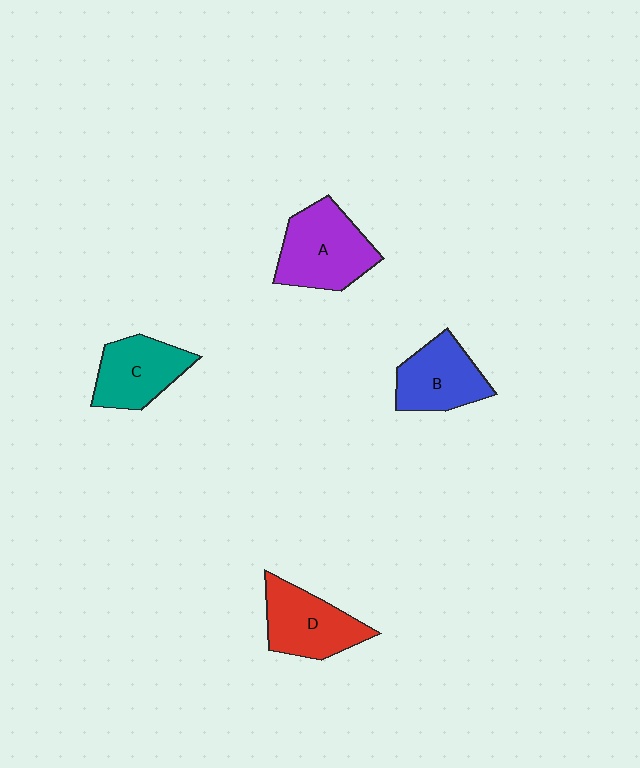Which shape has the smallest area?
Shape B (blue).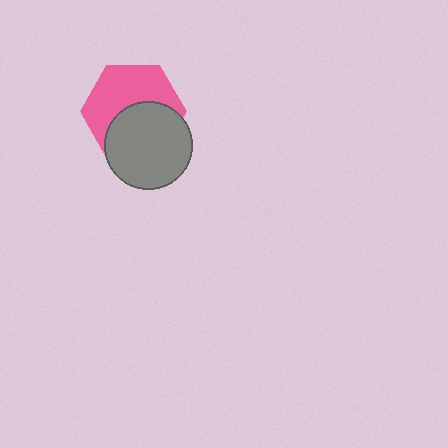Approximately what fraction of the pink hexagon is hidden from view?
Roughly 46% of the pink hexagon is hidden behind the gray circle.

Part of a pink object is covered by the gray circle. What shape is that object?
It is a hexagon.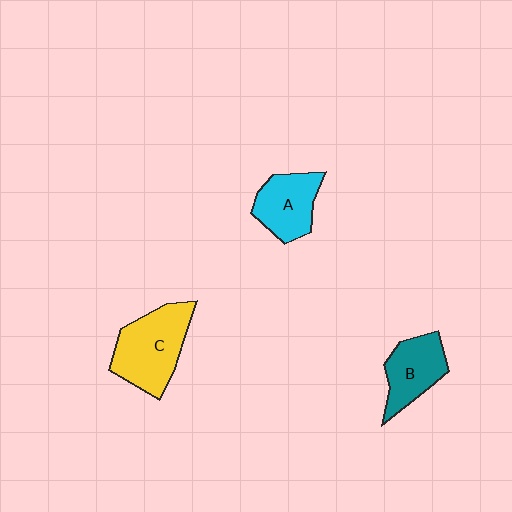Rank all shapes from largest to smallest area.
From largest to smallest: C (yellow), A (cyan), B (teal).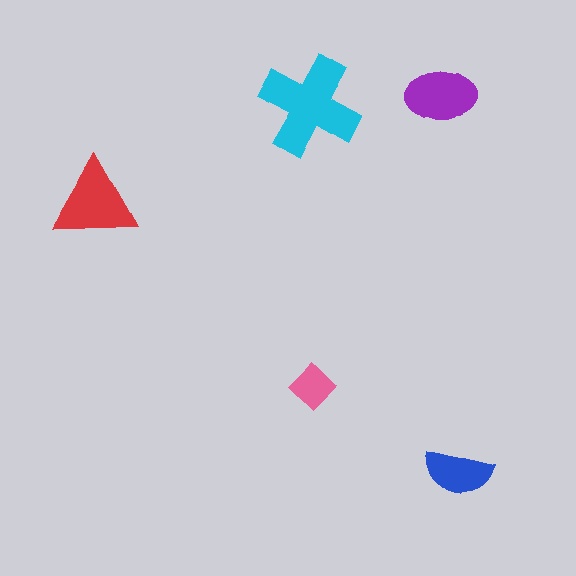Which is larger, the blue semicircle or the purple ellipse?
The purple ellipse.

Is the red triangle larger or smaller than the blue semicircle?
Larger.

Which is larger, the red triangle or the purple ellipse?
The red triangle.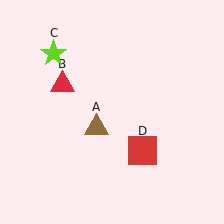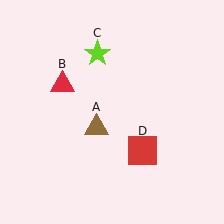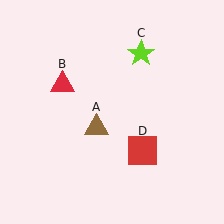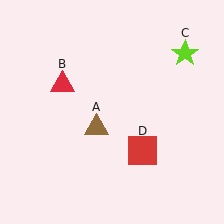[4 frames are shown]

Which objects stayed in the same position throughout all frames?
Brown triangle (object A) and red triangle (object B) and red square (object D) remained stationary.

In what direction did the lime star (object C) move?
The lime star (object C) moved right.